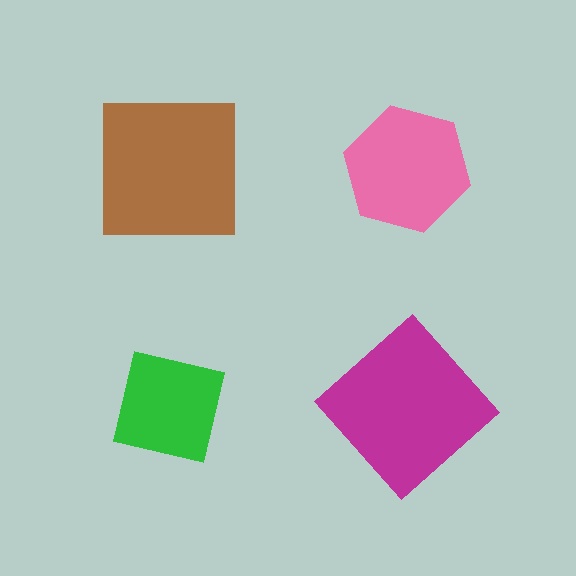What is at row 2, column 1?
A green square.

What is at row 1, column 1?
A brown square.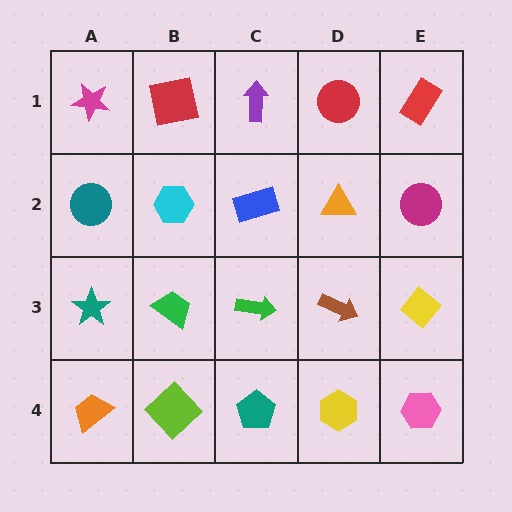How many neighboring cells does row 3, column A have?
3.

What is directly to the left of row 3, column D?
A green arrow.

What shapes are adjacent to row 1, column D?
An orange triangle (row 2, column D), a purple arrow (row 1, column C), a red rectangle (row 1, column E).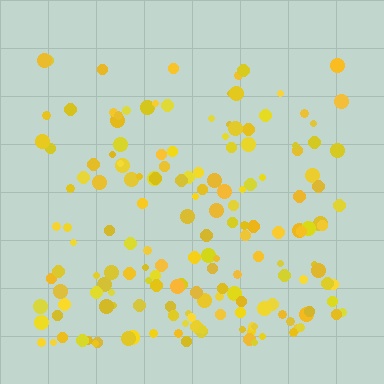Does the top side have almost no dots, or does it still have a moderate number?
Still a moderate number, just noticeably fewer than the bottom.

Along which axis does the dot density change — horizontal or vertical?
Vertical.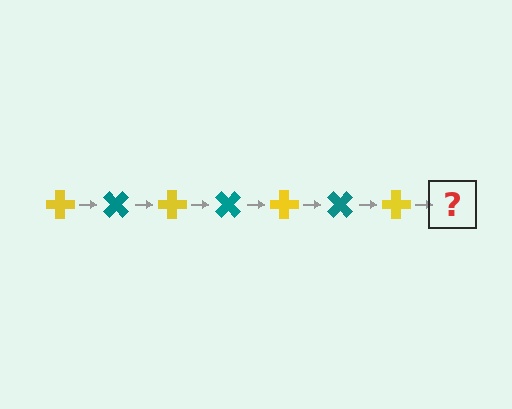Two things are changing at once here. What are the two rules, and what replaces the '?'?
The two rules are that it rotates 45 degrees each step and the color cycles through yellow and teal. The '?' should be a teal cross, rotated 315 degrees from the start.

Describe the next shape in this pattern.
It should be a teal cross, rotated 315 degrees from the start.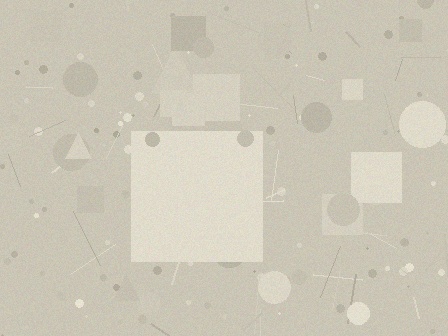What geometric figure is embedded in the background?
A square is embedded in the background.